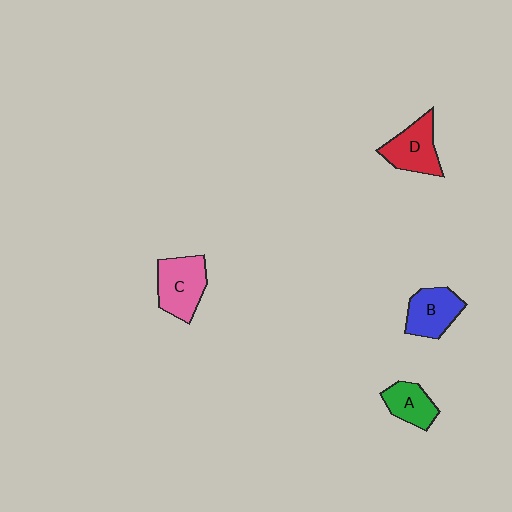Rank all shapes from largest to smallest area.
From largest to smallest: C (pink), D (red), B (blue), A (green).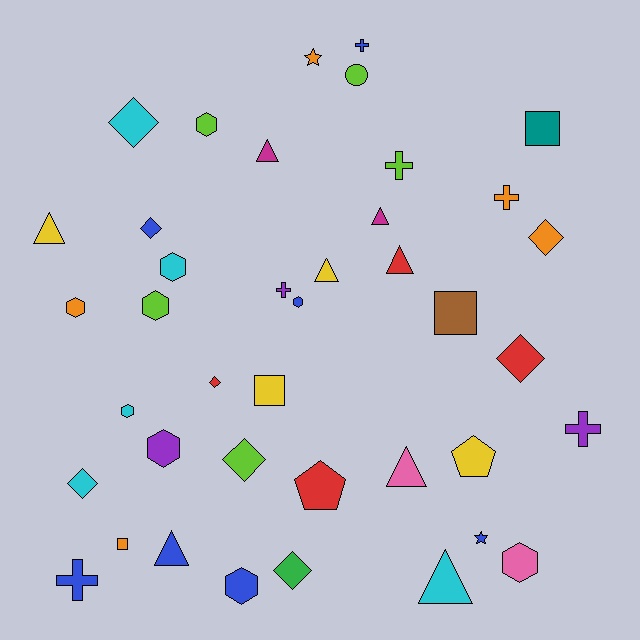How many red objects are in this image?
There are 4 red objects.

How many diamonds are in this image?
There are 8 diamonds.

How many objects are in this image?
There are 40 objects.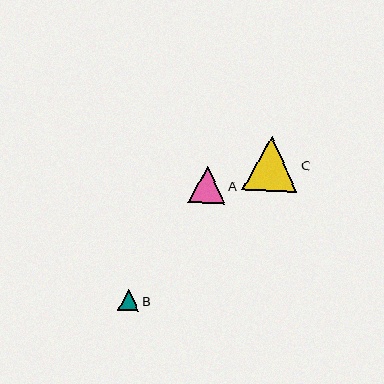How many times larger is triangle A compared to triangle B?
Triangle A is approximately 1.8 times the size of triangle B.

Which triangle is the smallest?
Triangle B is the smallest with a size of approximately 21 pixels.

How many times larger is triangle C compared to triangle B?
Triangle C is approximately 2.7 times the size of triangle B.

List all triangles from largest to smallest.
From largest to smallest: C, A, B.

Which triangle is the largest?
Triangle C is the largest with a size of approximately 55 pixels.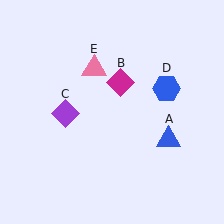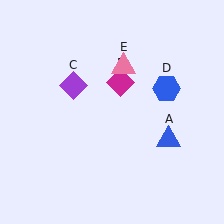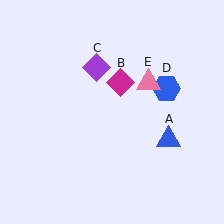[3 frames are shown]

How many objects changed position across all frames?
2 objects changed position: purple diamond (object C), pink triangle (object E).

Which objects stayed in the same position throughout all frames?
Blue triangle (object A) and magenta diamond (object B) and blue hexagon (object D) remained stationary.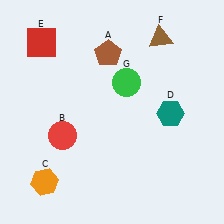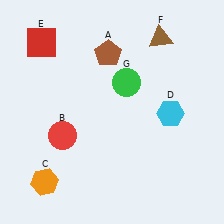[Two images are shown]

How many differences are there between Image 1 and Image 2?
There is 1 difference between the two images.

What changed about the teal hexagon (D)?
In Image 1, D is teal. In Image 2, it changed to cyan.